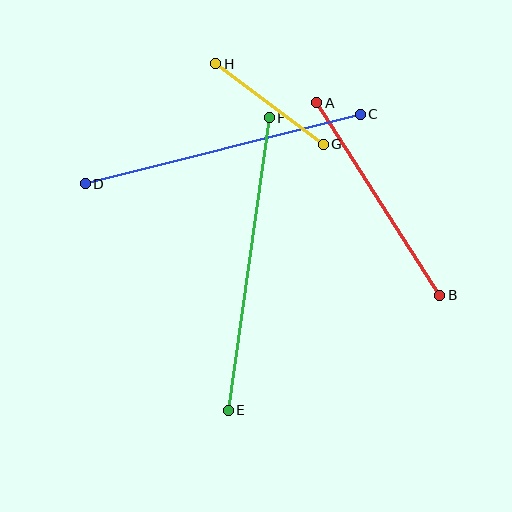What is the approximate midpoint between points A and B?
The midpoint is at approximately (378, 199) pixels.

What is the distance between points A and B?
The distance is approximately 229 pixels.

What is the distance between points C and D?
The distance is approximately 283 pixels.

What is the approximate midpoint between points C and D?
The midpoint is at approximately (223, 149) pixels.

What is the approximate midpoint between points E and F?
The midpoint is at approximately (249, 264) pixels.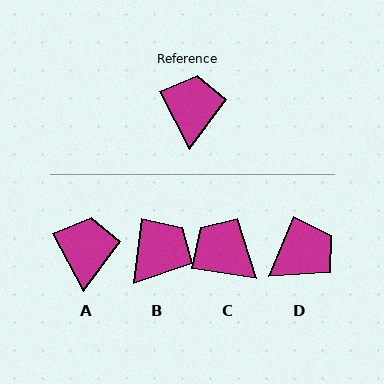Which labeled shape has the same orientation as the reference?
A.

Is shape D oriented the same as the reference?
No, it is off by about 51 degrees.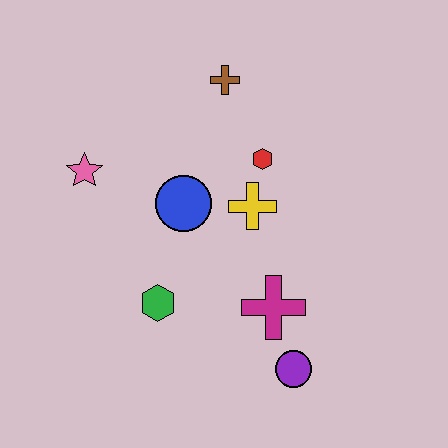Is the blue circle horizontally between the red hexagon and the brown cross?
No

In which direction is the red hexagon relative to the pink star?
The red hexagon is to the right of the pink star.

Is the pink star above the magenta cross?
Yes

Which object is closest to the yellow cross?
The red hexagon is closest to the yellow cross.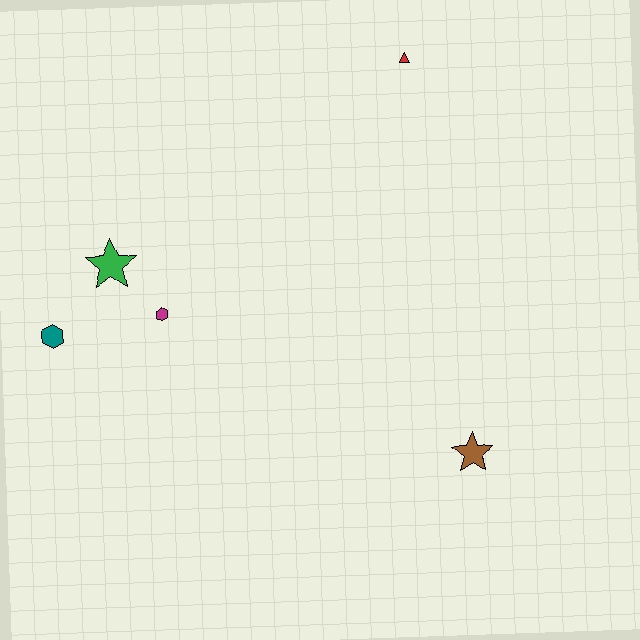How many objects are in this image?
There are 5 objects.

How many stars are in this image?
There are 2 stars.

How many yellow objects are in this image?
There are no yellow objects.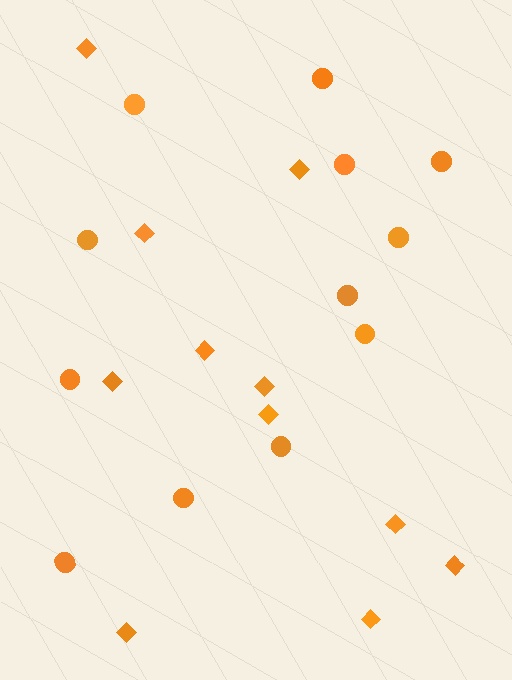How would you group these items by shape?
There are 2 groups: one group of circles (12) and one group of diamonds (11).